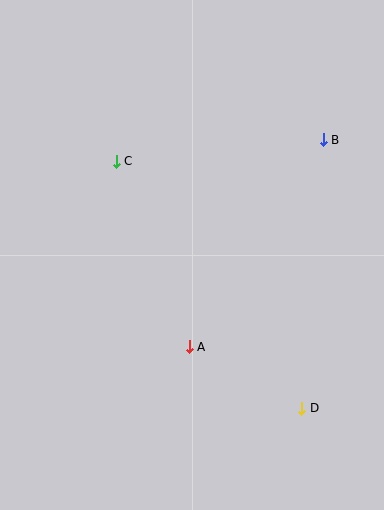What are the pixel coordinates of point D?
Point D is at (302, 408).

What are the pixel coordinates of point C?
Point C is at (116, 161).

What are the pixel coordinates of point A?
Point A is at (189, 347).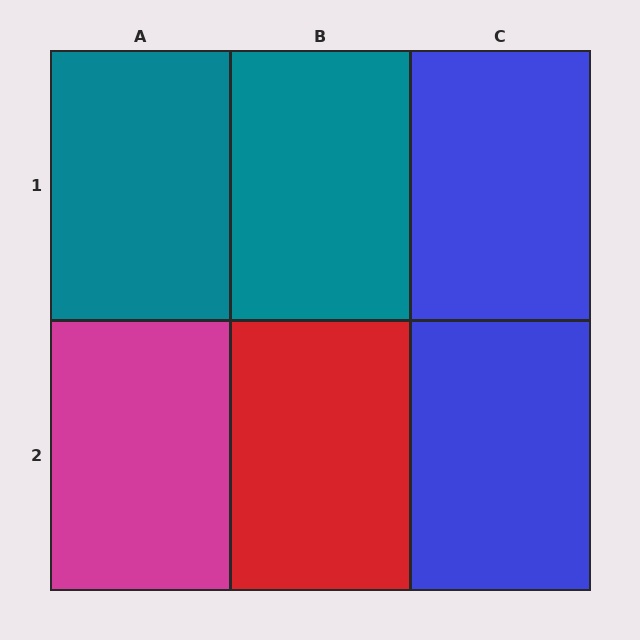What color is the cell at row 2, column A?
Magenta.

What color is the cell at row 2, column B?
Red.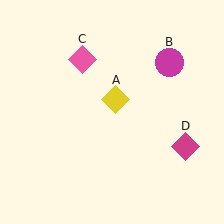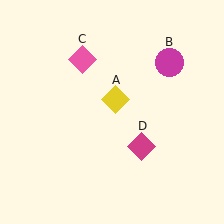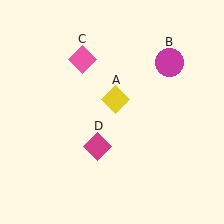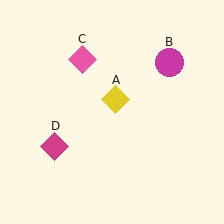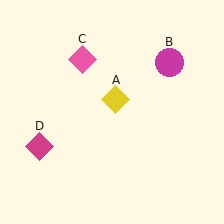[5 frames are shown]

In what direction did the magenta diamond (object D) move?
The magenta diamond (object D) moved left.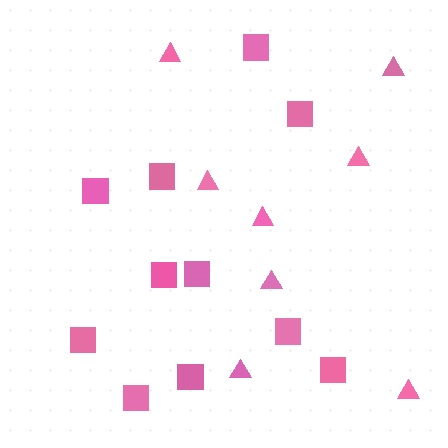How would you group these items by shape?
There are 2 groups: one group of squares (11) and one group of triangles (8).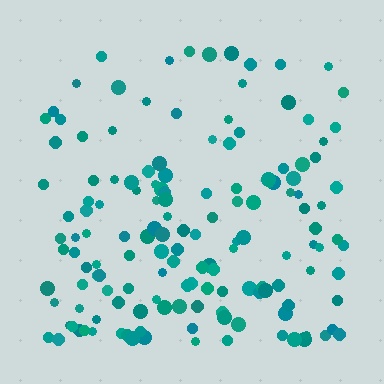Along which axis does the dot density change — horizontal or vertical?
Vertical.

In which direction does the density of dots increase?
From top to bottom, with the bottom side densest.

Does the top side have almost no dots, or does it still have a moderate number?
Still a moderate number, just noticeably fewer than the bottom.